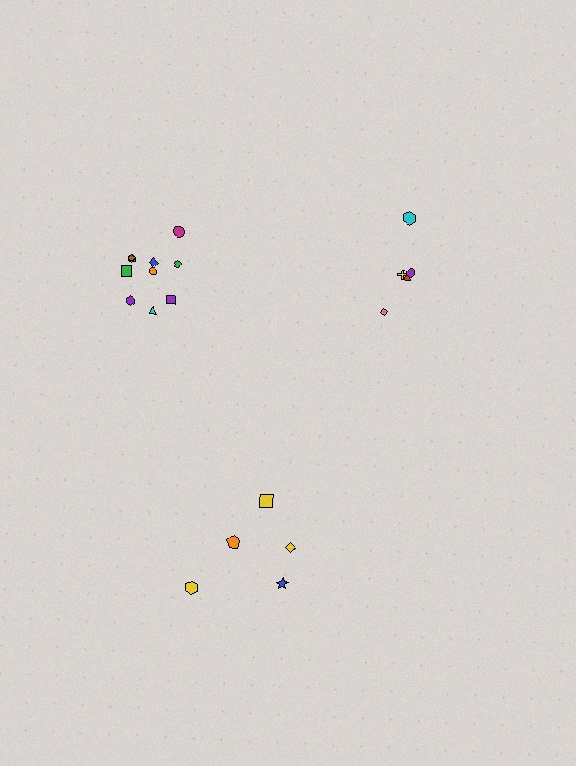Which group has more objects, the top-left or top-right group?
The top-left group.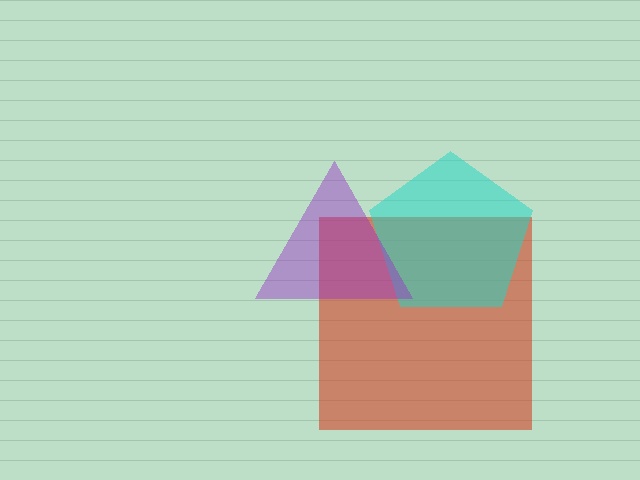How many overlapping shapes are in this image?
There are 3 overlapping shapes in the image.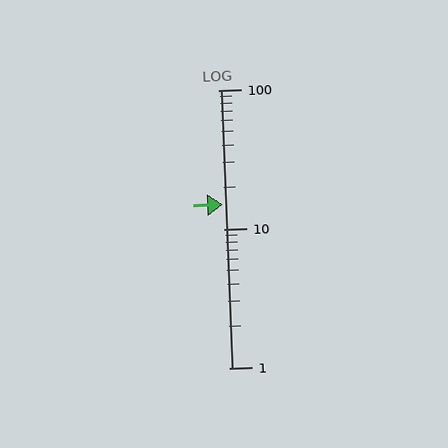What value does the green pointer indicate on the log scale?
The pointer indicates approximately 15.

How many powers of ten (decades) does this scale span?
The scale spans 2 decades, from 1 to 100.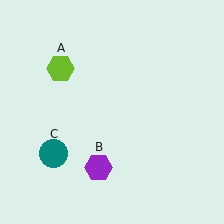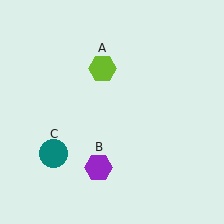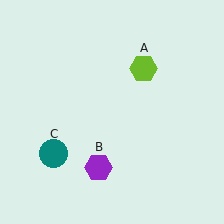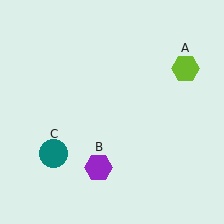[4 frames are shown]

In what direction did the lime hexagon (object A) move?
The lime hexagon (object A) moved right.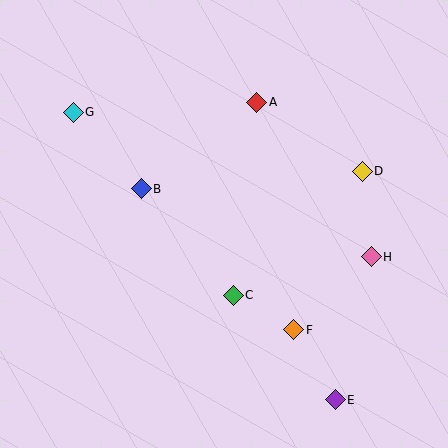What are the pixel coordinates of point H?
Point H is at (371, 257).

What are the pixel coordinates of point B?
Point B is at (141, 189).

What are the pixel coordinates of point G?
Point G is at (73, 112).